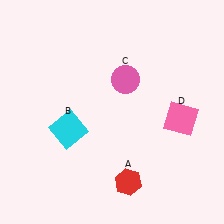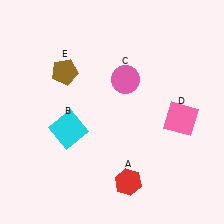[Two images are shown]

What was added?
A brown pentagon (E) was added in Image 2.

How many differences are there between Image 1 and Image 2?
There is 1 difference between the two images.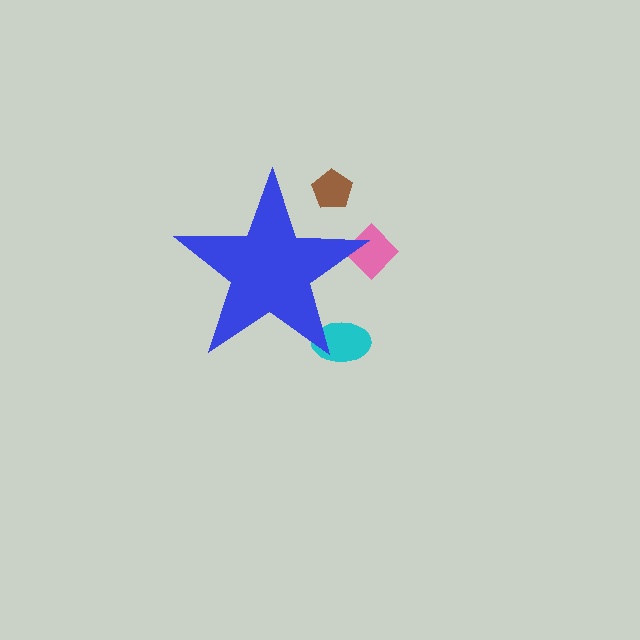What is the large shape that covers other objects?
A blue star.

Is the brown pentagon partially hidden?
Yes, the brown pentagon is partially hidden behind the blue star.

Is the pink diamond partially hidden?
Yes, the pink diamond is partially hidden behind the blue star.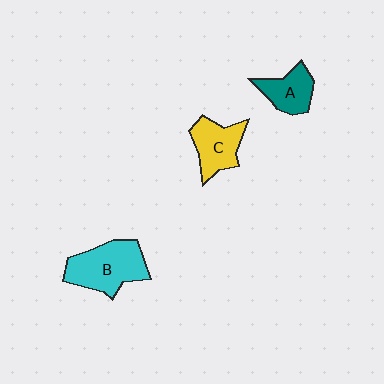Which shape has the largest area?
Shape B (cyan).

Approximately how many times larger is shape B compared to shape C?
Approximately 1.4 times.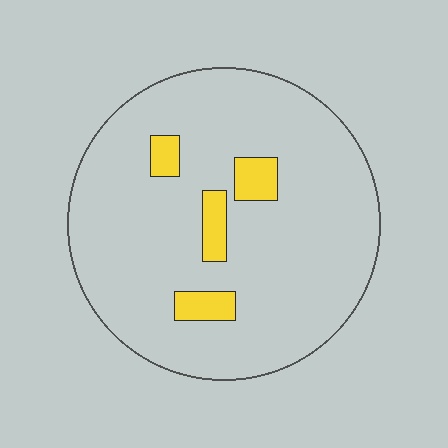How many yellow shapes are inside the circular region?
4.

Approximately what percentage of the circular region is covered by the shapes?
Approximately 10%.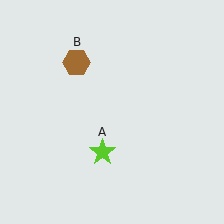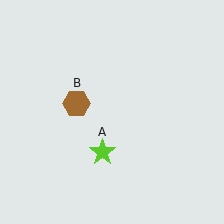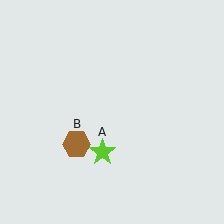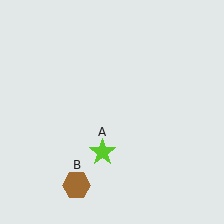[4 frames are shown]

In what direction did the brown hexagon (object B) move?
The brown hexagon (object B) moved down.